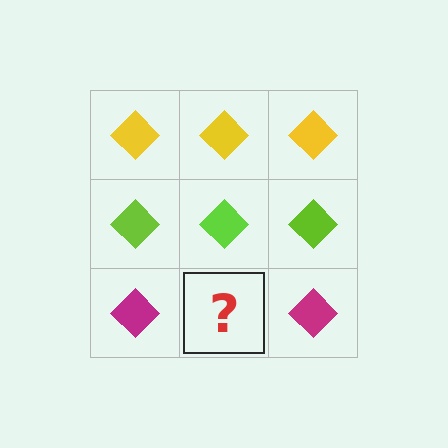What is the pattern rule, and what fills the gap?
The rule is that each row has a consistent color. The gap should be filled with a magenta diamond.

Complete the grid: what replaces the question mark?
The question mark should be replaced with a magenta diamond.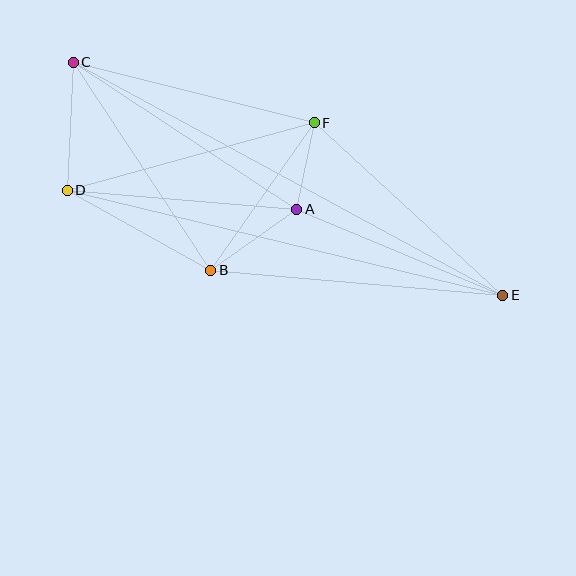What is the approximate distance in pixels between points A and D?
The distance between A and D is approximately 230 pixels.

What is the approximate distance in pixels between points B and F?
The distance between B and F is approximately 180 pixels.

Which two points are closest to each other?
Points A and F are closest to each other.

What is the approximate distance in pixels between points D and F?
The distance between D and F is approximately 256 pixels.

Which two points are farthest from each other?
Points C and E are farthest from each other.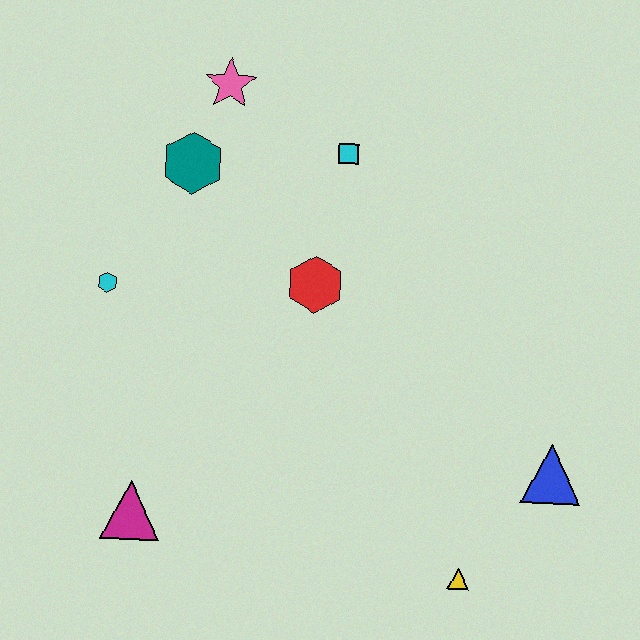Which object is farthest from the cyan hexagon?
The blue triangle is farthest from the cyan hexagon.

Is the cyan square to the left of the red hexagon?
No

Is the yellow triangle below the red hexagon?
Yes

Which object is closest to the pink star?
The teal hexagon is closest to the pink star.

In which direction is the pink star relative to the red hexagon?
The pink star is above the red hexagon.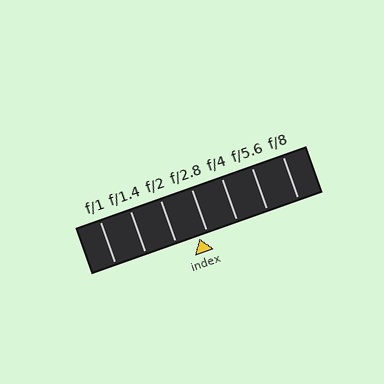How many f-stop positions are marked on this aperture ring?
There are 7 f-stop positions marked.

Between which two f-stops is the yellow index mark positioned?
The index mark is between f/2 and f/2.8.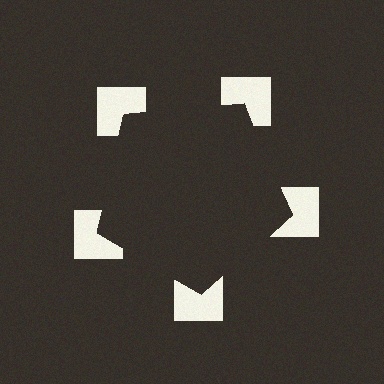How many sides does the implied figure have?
5 sides.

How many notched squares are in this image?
There are 5 — one at each vertex of the illusory pentagon.